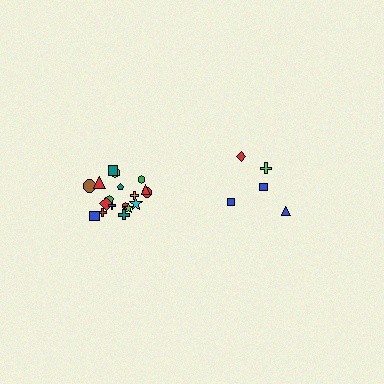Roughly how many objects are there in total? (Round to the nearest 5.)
Roughly 25 objects in total.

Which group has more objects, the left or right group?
The left group.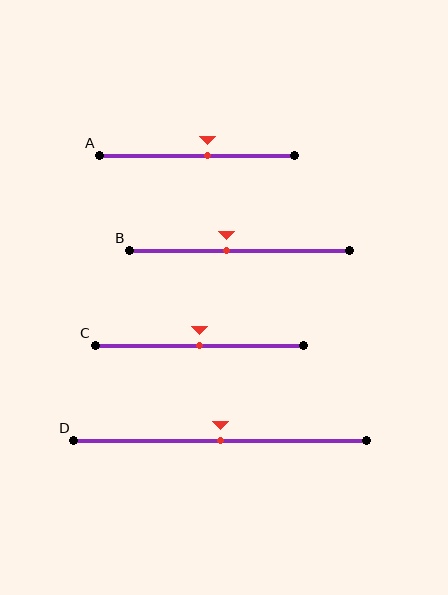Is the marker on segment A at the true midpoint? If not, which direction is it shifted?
No, the marker on segment A is shifted to the right by about 5% of the segment length.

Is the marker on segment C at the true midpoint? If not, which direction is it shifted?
Yes, the marker on segment C is at the true midpoint.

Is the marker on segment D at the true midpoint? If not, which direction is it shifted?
Yes, the marker on segment D is at the true midpoint.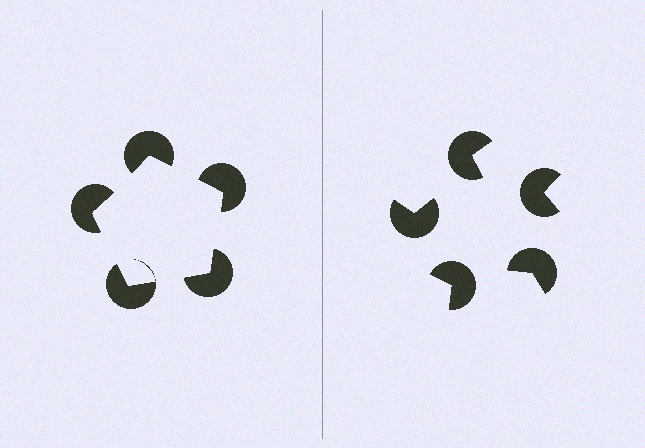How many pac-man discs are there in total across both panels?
10 — 5 on each side.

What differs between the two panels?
The pac-man discs are positioned identically on both sides; only the wedge orientations differ. On the left they align to a pentagon; on the right they are misaligned.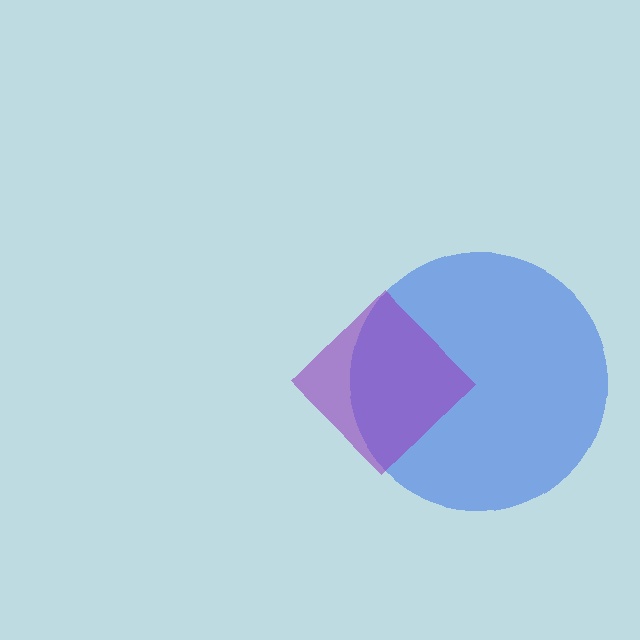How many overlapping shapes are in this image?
There are 2 overlapping shapes in the image.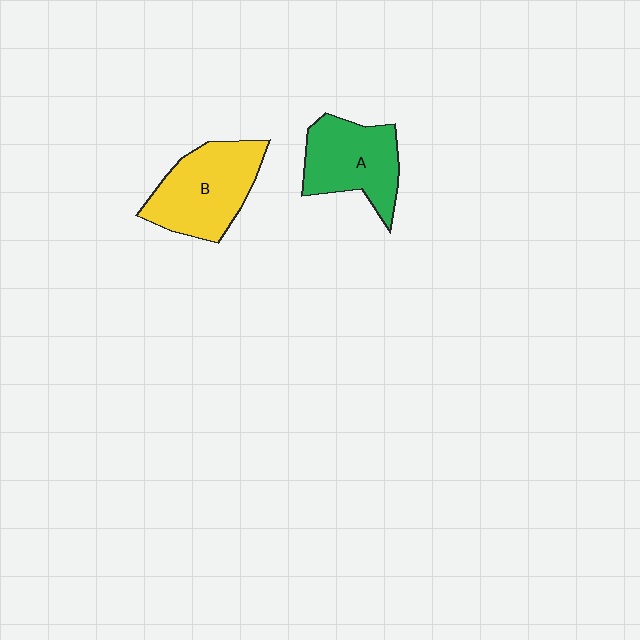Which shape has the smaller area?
Shape A (green).